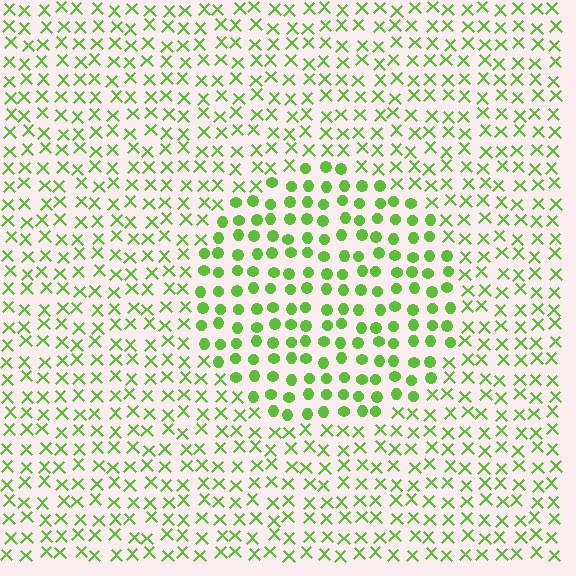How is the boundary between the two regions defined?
The boundary is defined by a change in element shape: circles inside vs. X marks outside. All elements share the same color and spacing.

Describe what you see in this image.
The image is filled with small lime elements arranged in a uniform grid. A circle-shaped region contains circles, while the surrounding area contains X marks. The boundary is defined purely by the change in element shape.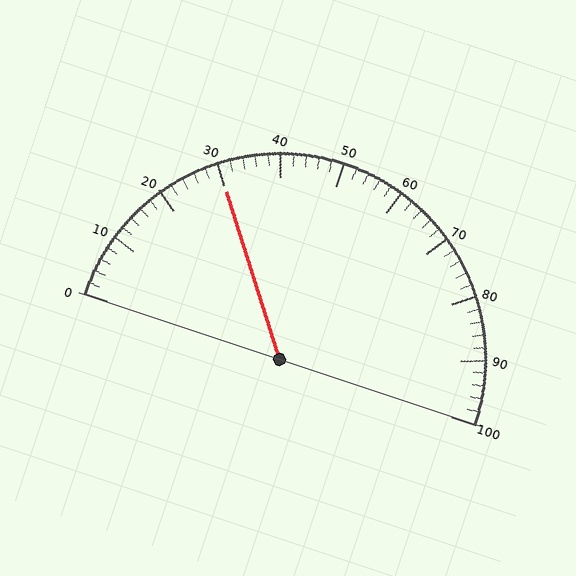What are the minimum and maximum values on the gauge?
The gauge ranges from 0 to 100.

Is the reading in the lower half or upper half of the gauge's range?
The reading is in the lower half of the range (0 to 100).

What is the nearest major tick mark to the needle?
The nearest major tick mark is 30.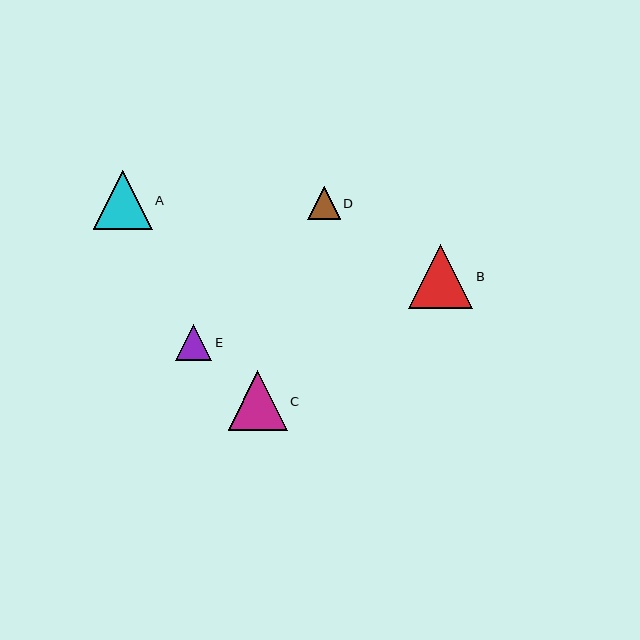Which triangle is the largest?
Triangle B is the largest with a size of approximately 64 pixels.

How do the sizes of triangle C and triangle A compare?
Triangle C and triangle A are approximately the same size.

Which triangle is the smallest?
Triangle D is the smallest with a size of approximately 32 pixels.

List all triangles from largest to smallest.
From largest to smallest: B, C, A, E, D.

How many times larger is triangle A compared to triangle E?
Triangle A is approximately 1.7 times the size of triangle E.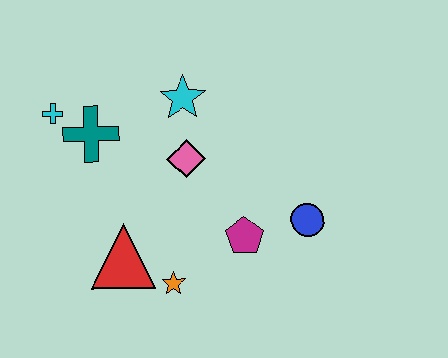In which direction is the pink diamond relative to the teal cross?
The pink diamond is to the right of the teal cross.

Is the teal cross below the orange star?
No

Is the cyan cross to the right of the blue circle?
No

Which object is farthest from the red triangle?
The blue circle is farthest from the red triangle.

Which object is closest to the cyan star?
The pink diamond is closest to the cyan star.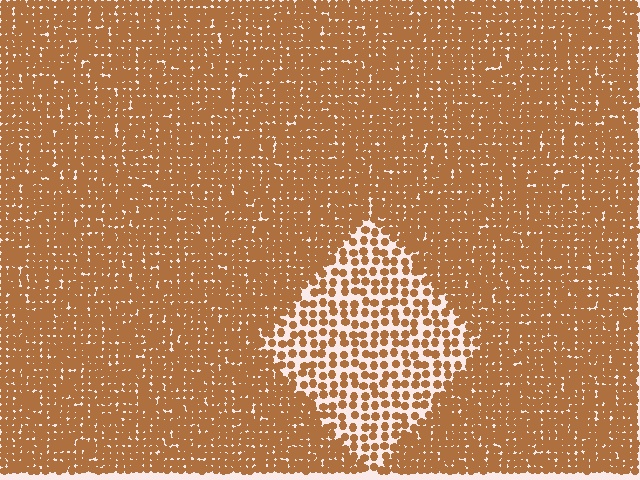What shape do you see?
I see a diamond.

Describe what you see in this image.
The image contains small brown elements arranged at two different densities. A diamond-shaped region is visible where the elements are less densely packed than the surrounding area.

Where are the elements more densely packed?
The elements are more densely packed outside the diamond boundary.